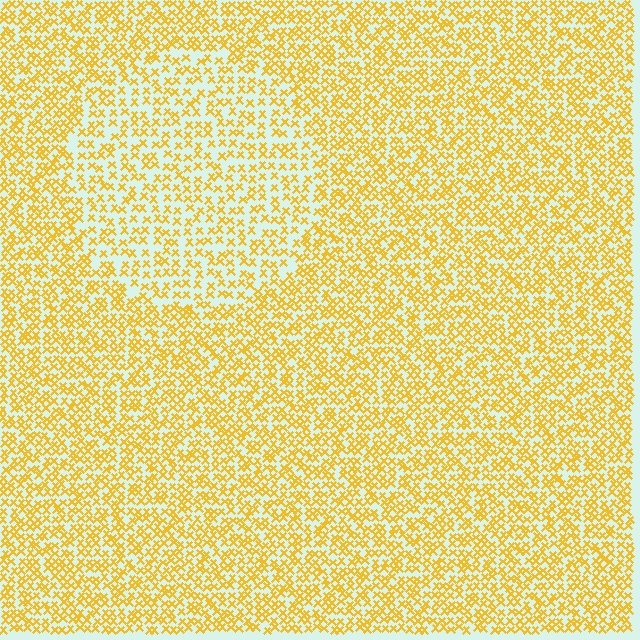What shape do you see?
I see a circle.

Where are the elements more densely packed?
The elements are more densely packed outside the circle boundary.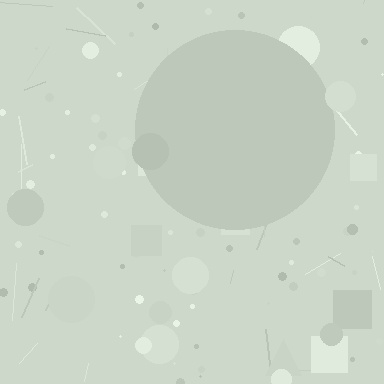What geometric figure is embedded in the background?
A circle is embedded in the background.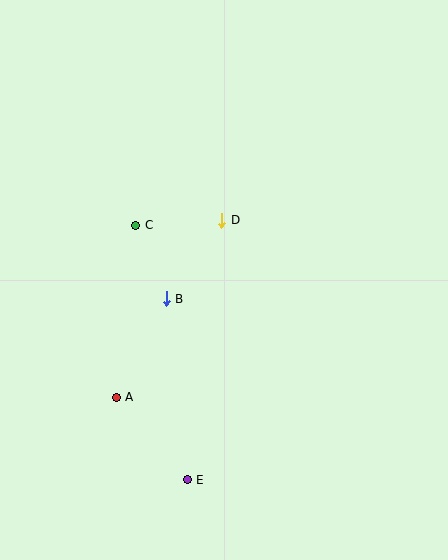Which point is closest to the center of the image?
Point D at (222, 220) is closest to the center.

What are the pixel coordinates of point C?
Point C is at (136, 225).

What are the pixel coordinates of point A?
Point A is at (116, 397).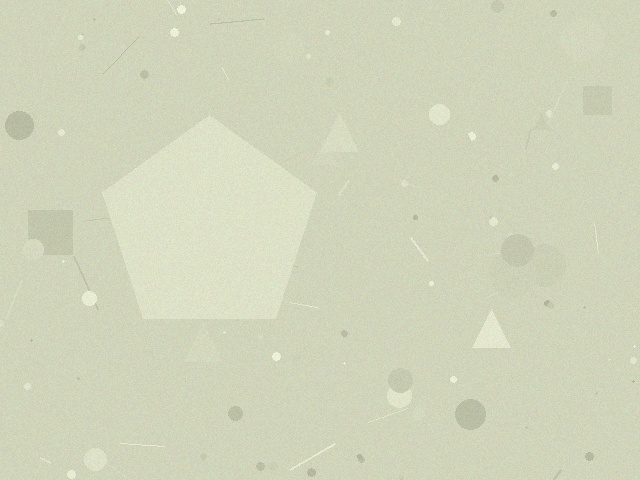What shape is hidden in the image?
A pentagon is hidden in the image.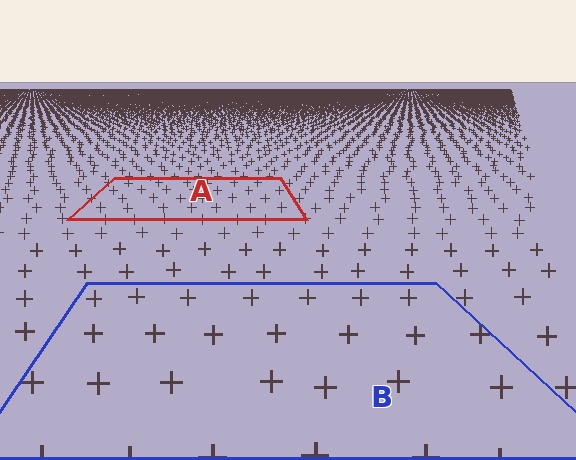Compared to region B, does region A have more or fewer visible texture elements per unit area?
Region A has more texture elements per unit area — they are packed more densely because it is farther away.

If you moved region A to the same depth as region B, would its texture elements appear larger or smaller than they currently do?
They would appear larger. At a closer depth, the same texture elements are projected at a bigger on-screen size.